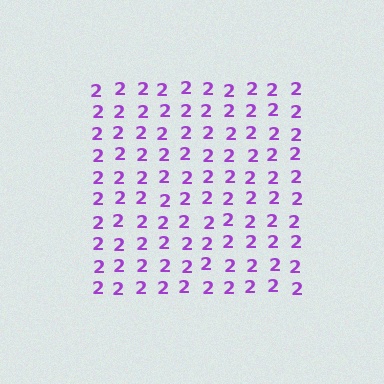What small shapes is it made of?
It is made of small digit 2's.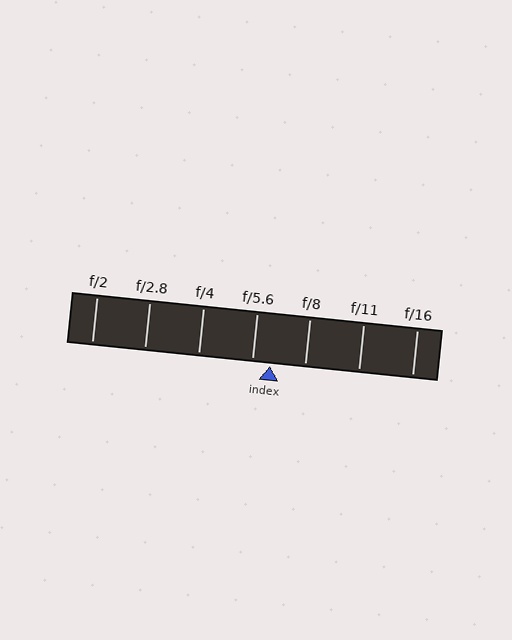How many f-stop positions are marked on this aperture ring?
There are 7 f-stop positions marked.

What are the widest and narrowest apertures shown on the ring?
The widest aperture shown is f/2 and the narrowest is f/16.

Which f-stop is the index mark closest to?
The index mark is closest to f/5.6.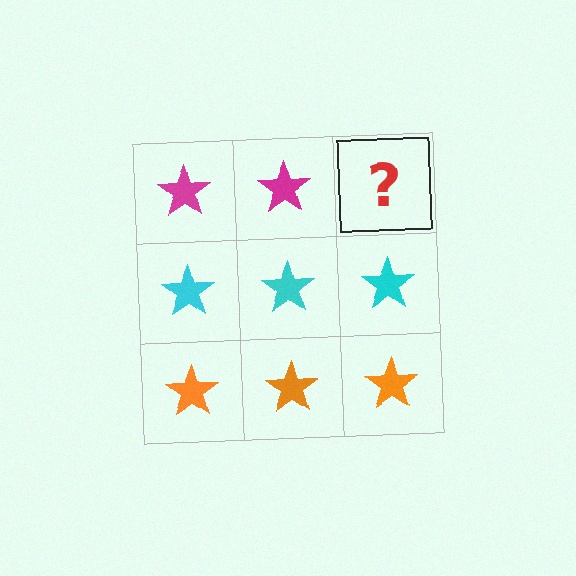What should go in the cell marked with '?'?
The missing cell should contain a magenta star.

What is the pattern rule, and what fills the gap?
The rule is that each row has a consistent color. The gap should be filled with a magenta star.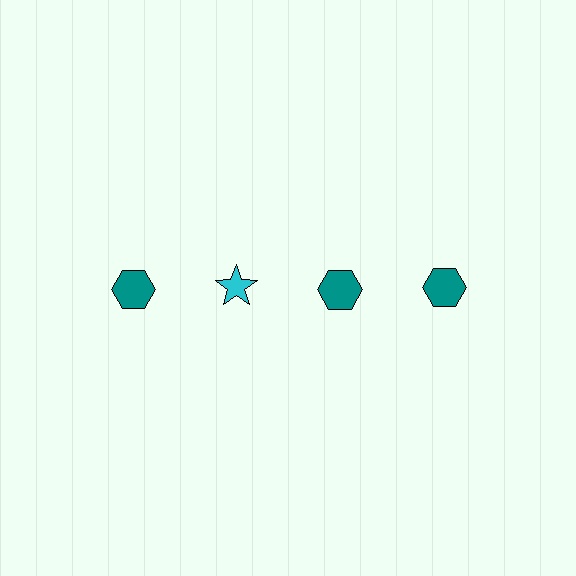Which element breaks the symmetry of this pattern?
The cyan star in the top row, second from left column breaks the symmetry. All other shapes are teal hexagons.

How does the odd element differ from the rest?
It differs in both color (cyan instead of teal) and shape (star instead of hexagon).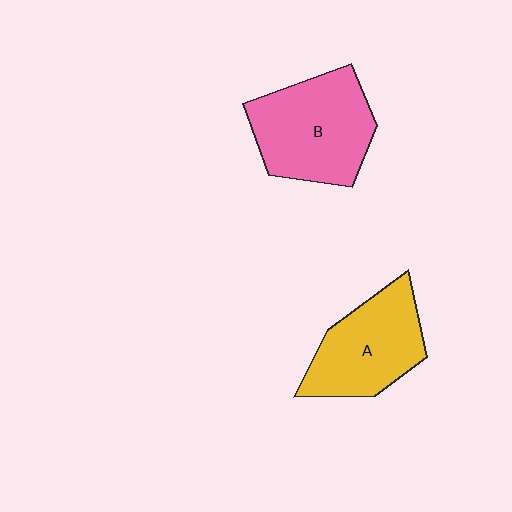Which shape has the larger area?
Shape B (pink).